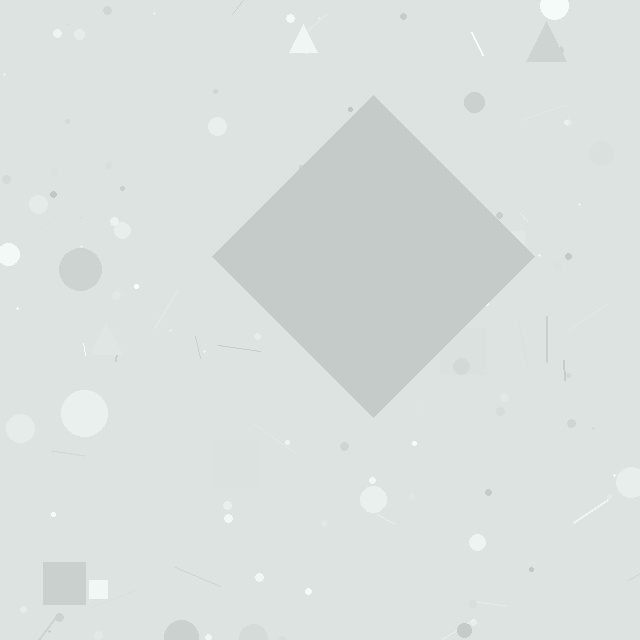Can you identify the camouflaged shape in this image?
The camouflaged shape is a diamond.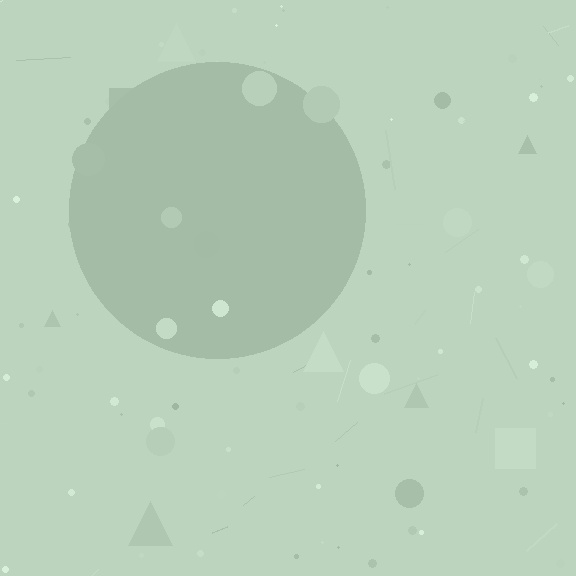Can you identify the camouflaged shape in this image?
The camouflaged shape is a circle.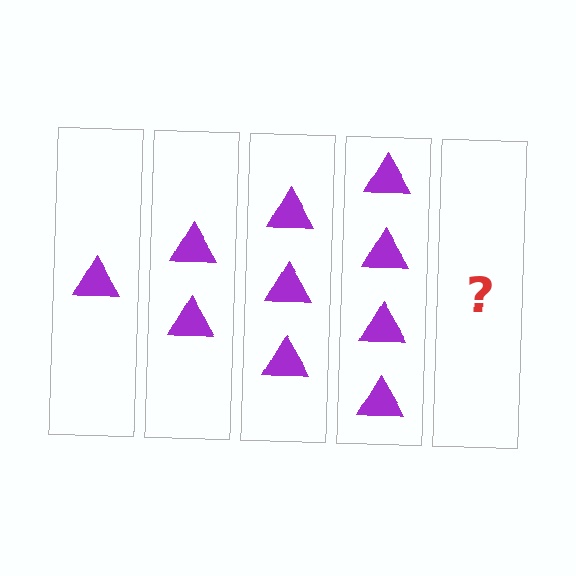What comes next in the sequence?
The next element should be 5 triangles.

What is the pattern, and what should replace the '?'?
The pattern is that each step adds one more triangle. The '?' should be 5 triangles.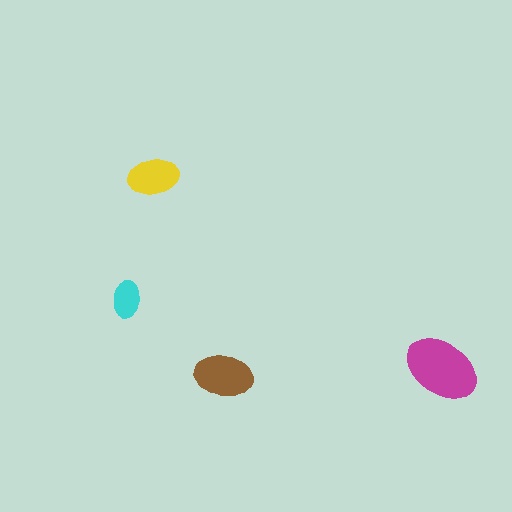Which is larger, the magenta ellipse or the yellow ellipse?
The magenta one.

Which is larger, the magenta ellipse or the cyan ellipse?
The magenta one.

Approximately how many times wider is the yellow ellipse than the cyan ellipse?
About 1.5 times wider.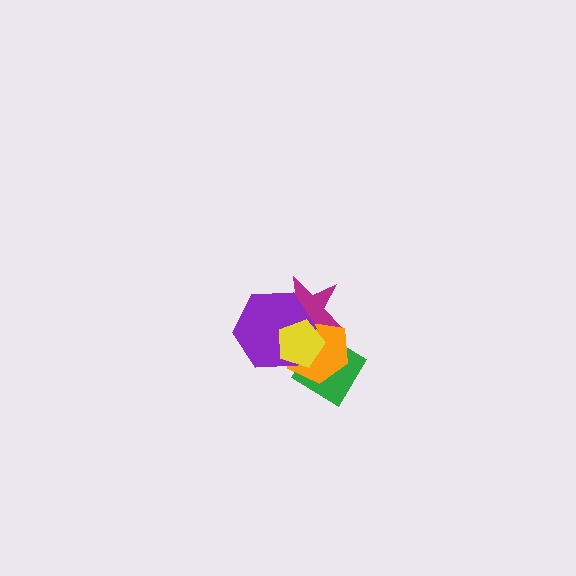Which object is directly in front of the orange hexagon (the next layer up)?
The magenta star is directly in front of the orange hexagon.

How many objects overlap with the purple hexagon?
3 objects overlap with the purple hexagon.